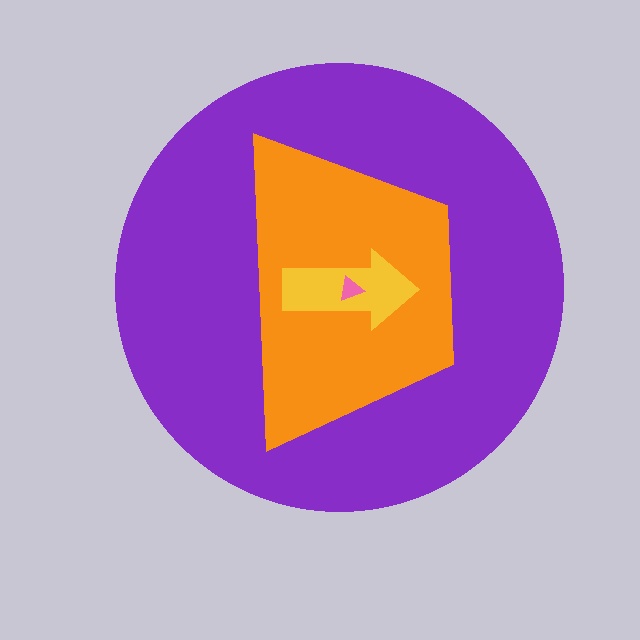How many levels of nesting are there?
4.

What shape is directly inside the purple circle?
The orange trapezoid.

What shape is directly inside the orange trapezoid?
The yellow arrow.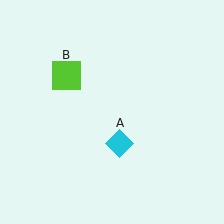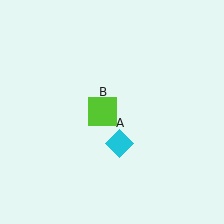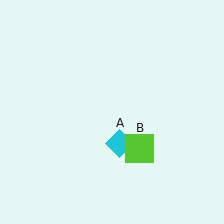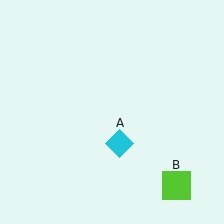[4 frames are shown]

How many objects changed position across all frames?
1 object changed position: lime square (object B).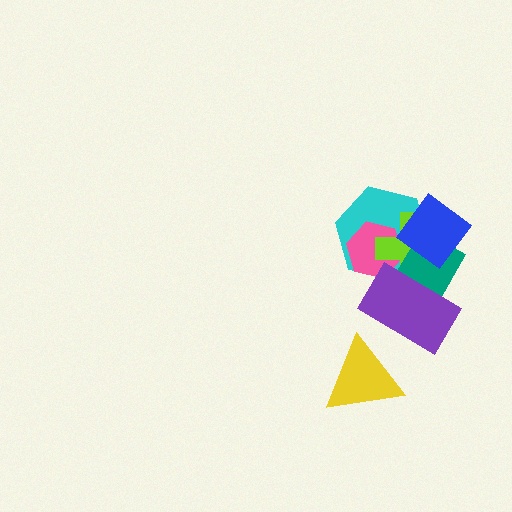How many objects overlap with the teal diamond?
4 objects overlap with the teal diamond.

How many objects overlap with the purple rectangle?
3 objects overlap with the purple rectangle.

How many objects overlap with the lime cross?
5 objects overlap with the lime cross.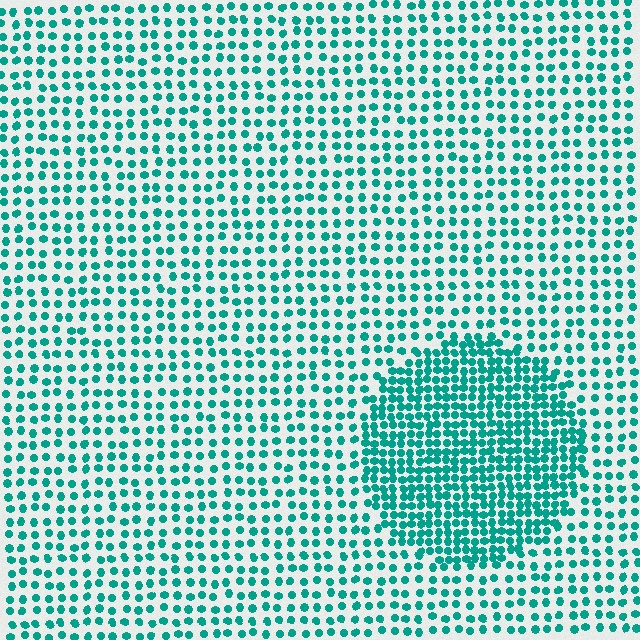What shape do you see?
I see a circle.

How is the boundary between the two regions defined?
The boundary is defined by a change in element density (approximately 2.0x ratio). All elements are the same color, size, and shape.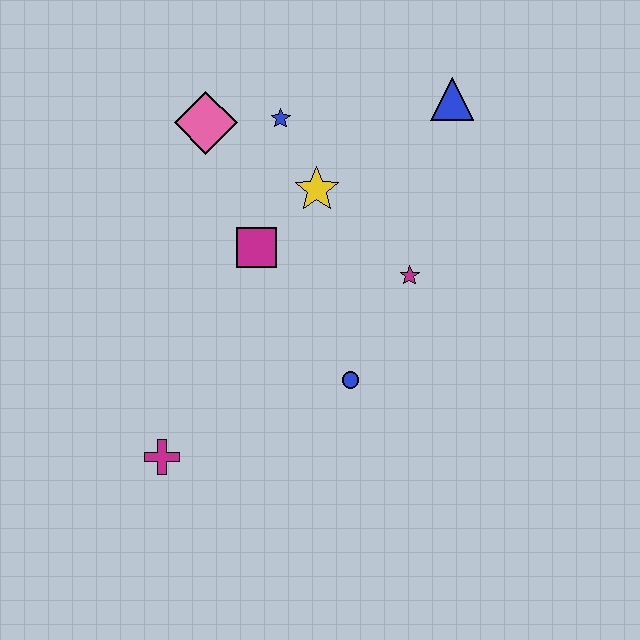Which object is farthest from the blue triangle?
The magenta cross is farthest from the blue triangle.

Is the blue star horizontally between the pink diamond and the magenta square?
No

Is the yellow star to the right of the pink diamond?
Yes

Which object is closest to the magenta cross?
The blue circle is closest to the magenta cross.